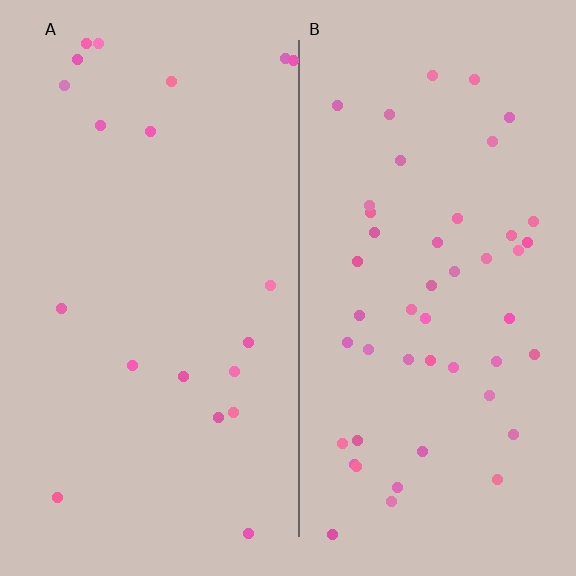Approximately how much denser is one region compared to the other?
Approximately 2.4× — region B over region A.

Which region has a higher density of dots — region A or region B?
B (the right).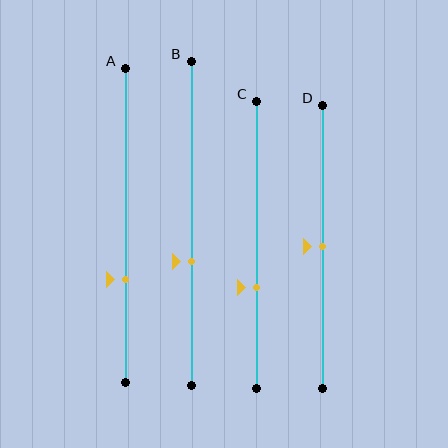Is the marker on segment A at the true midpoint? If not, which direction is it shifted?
No, the marker on segment A is shifted downward by about 17% of the segment length.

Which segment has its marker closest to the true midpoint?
Segment D has its marker closest to the true midpoint.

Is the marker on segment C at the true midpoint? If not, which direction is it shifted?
No, the marker on segment C is shifted downward by about 15% of the segment length.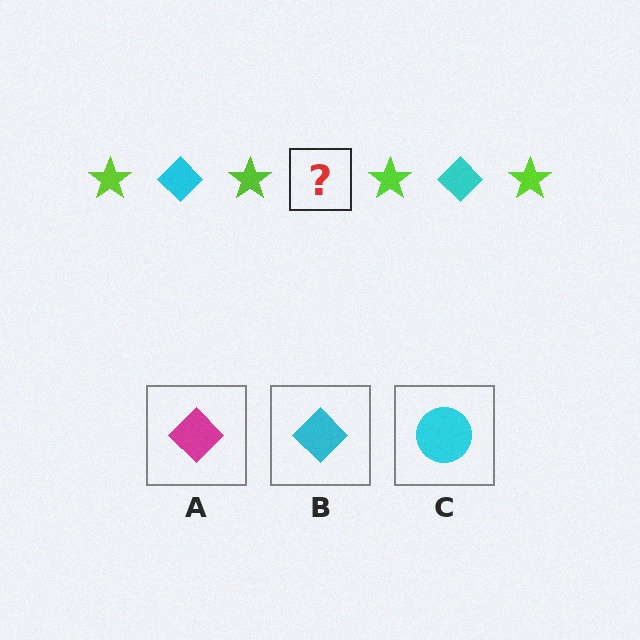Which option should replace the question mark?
Option B.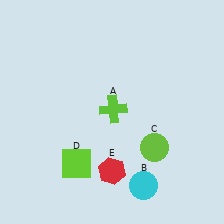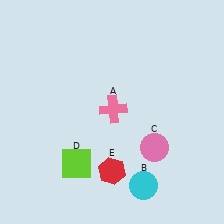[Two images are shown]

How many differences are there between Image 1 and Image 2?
There are 2 differences between the two images.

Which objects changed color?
A changed from lime to pink. C changed from lime to pink.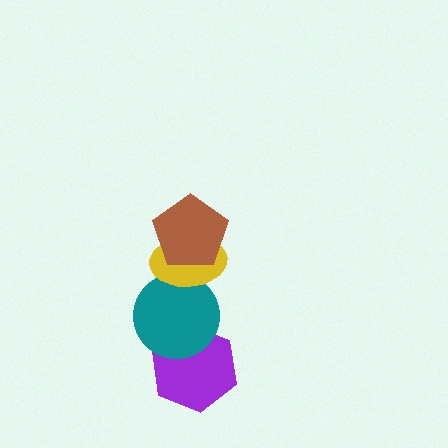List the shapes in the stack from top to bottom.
From top to bottom: the brown pentagon, the yellow ellipse, the teal circle, the purple hexagon.